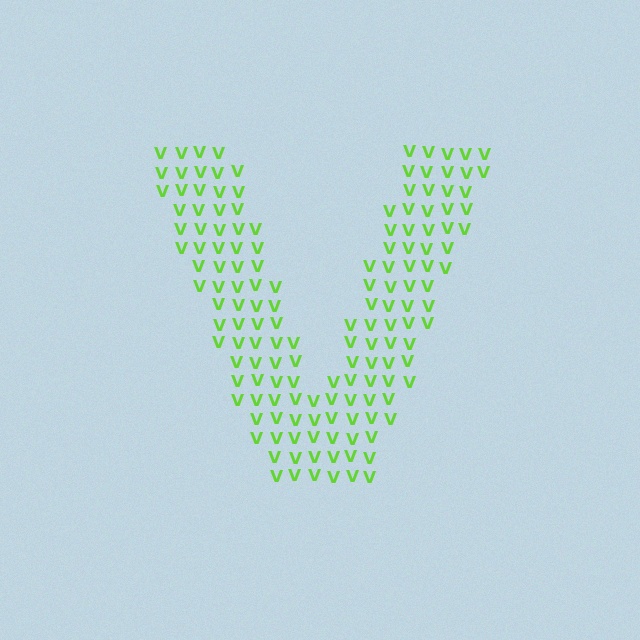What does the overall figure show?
The overall figure shows the letter V.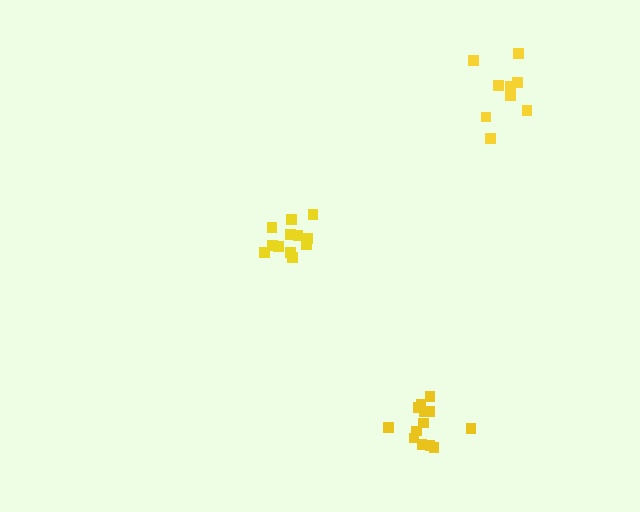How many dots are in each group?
Group 1: 12 dots, Group 2: 9 dots, Group 3: 13 dots (34 total).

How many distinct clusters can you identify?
There are 3 distinct clusters.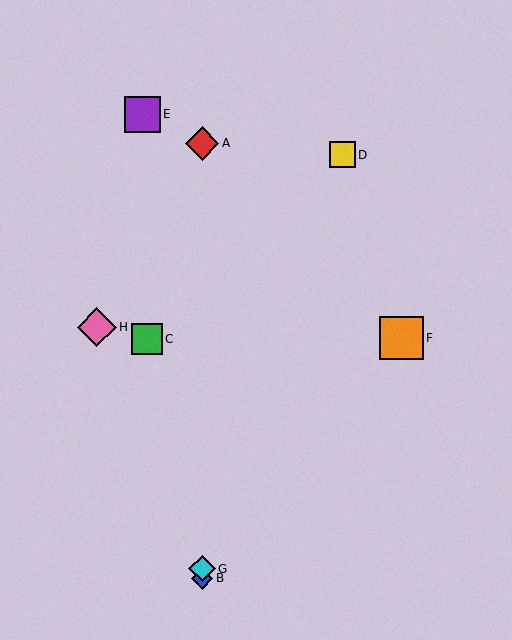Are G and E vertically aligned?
No, G is at x≈202 and E is at x≈142.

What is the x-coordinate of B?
Object B is at x≈202.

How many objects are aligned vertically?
3 objects (A, B, G) are aligned vertically.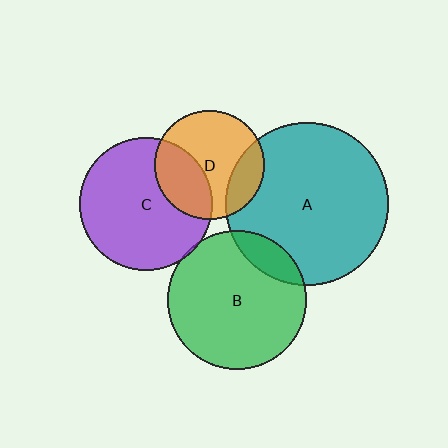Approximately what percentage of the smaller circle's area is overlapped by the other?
Approximately 35%.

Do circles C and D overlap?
Yes.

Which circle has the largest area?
Circle A (teal).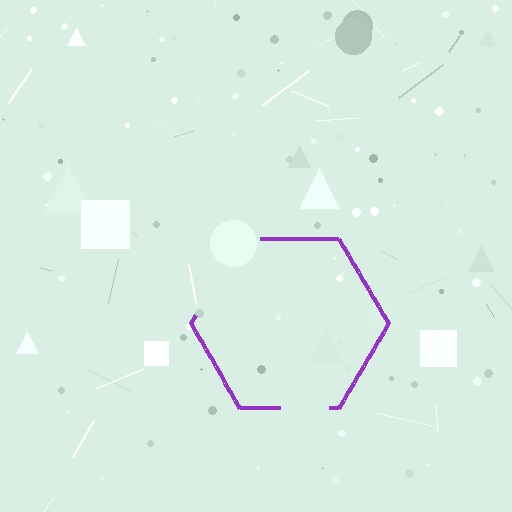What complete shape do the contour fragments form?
The contour fragments form a hexagon.